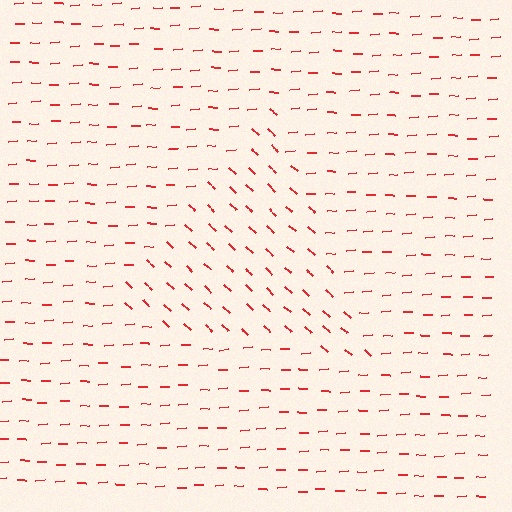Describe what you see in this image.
The image is filled with small red line segments. A triangle region in the image has lines oriented differently from the surrounding lines, creating a visible texture boundary.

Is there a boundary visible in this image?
Yes, there is a texture boundary formed by a change in line orientation.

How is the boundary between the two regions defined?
The boundary is defined purely by a change in line orientation (approximately 45 degrees difference). All lines are the same color and thickness.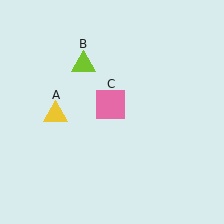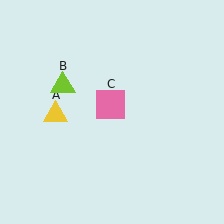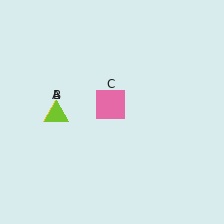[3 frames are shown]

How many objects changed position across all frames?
1 object changed position: lime triangle (object B).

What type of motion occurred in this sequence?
The lime triangle (object B) rotated counterclockwise around the center of the scene.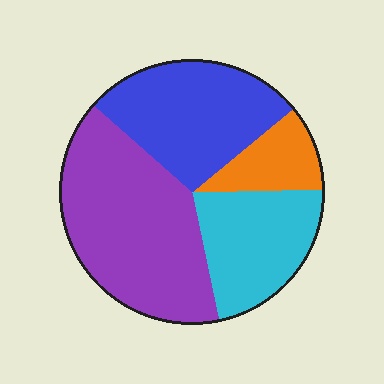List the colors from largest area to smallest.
From largest to smallest: purple, blue, cyan, orange.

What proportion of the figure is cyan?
Cyan takes up about one fifth (1/5) of the figure.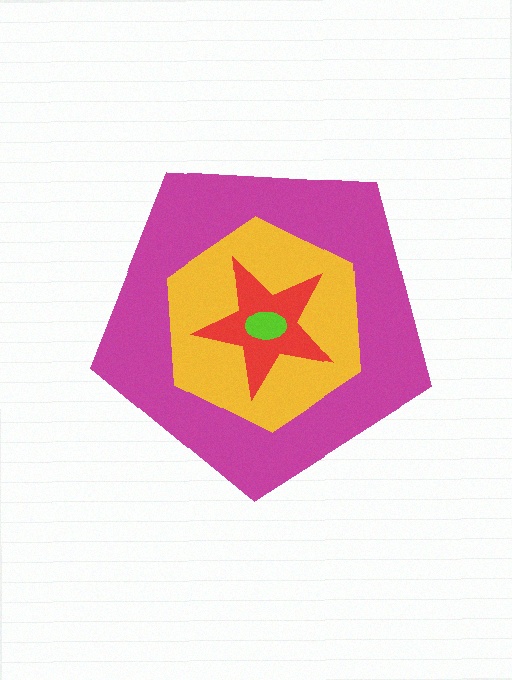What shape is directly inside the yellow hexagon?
The red star.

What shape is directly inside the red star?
The lime ellipse.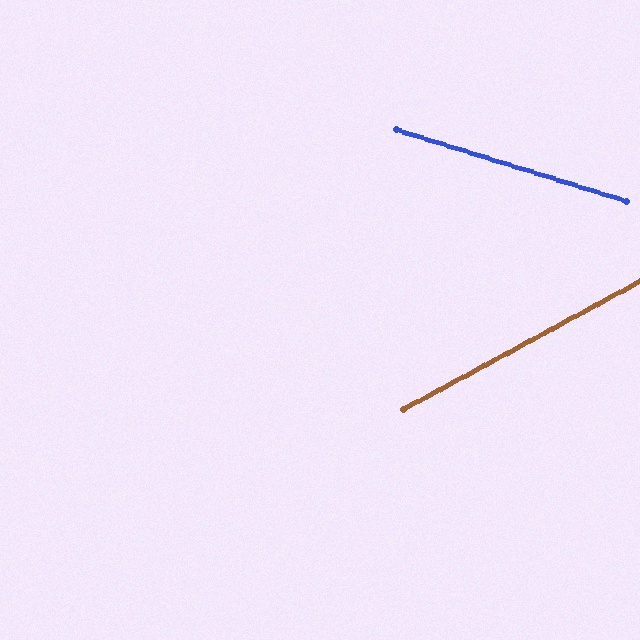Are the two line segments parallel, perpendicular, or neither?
Neither parallel nor perpendicular — they differ by about 46°.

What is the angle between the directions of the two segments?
Approximately 46 degrees.